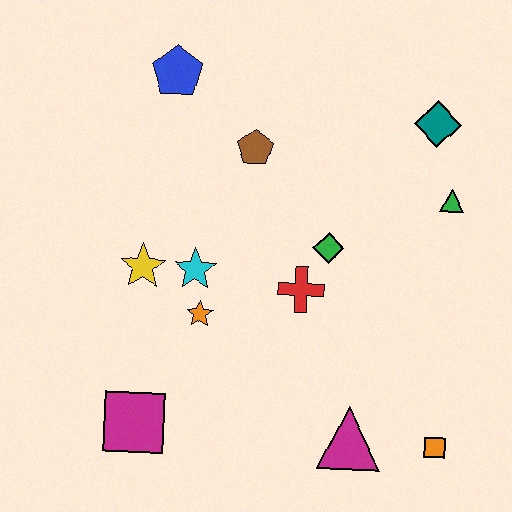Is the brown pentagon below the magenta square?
No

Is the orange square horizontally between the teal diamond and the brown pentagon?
No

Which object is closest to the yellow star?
The cyan star is closest to the yellow star.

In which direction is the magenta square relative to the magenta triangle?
The magenta square is to the left of the magenta triangle.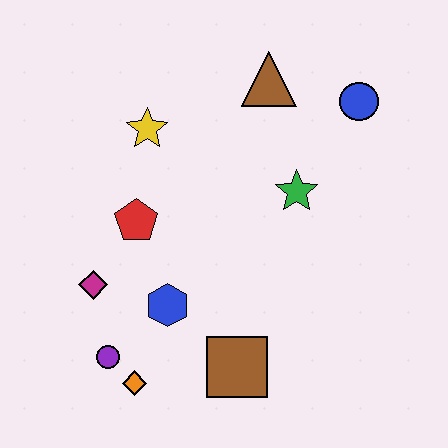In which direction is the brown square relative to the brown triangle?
The brown square is below the brown triangle.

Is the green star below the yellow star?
Yes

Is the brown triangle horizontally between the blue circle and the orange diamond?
Yes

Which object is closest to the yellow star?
The red pentagon is closest to the yellow star.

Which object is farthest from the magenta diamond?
The blue circle is farthest from the magenta diamond.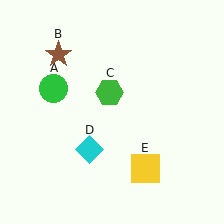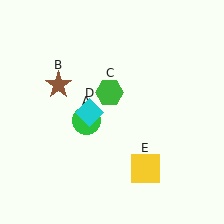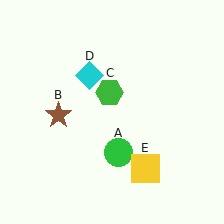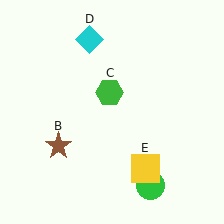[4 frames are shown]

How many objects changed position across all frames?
3 objects changed position: green circle (object A), brown star (object B), cyan diamond (object D).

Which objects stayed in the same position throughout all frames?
Green hexagon (object C) and yellow square (object E) remained stationary.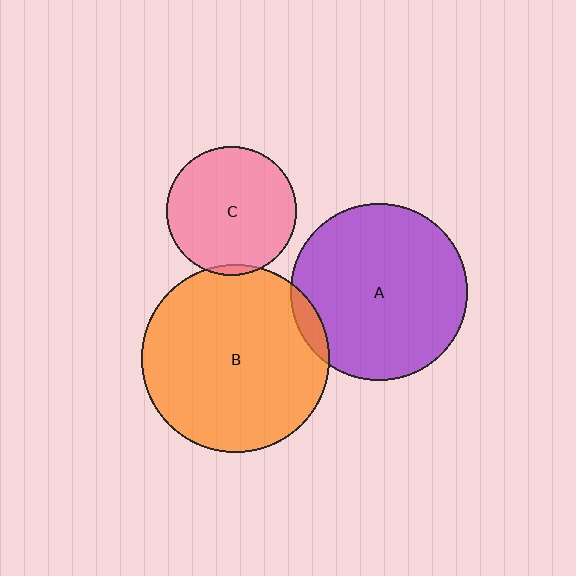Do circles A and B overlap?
Yes.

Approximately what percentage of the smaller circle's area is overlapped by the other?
Approximately 5%.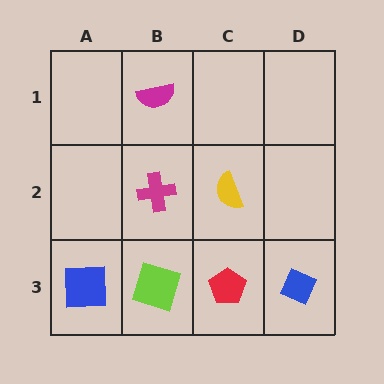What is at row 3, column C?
A red pentagon.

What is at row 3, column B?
A lime square.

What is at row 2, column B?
A magenta cross.